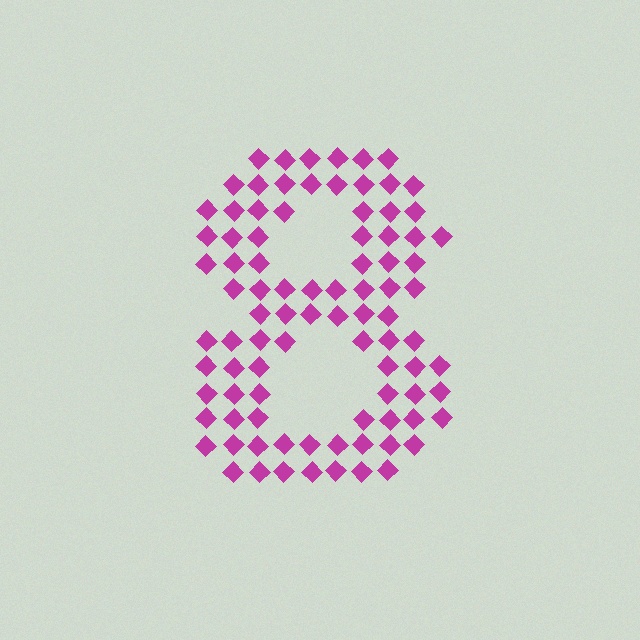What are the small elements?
The small elements are diamonds.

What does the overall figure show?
The overall figure shows the digit 8.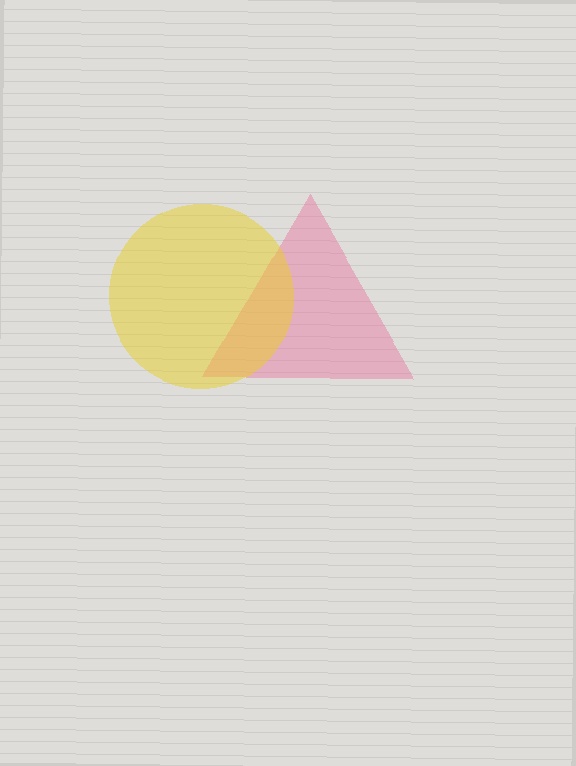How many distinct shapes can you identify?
There are 2 distinct shapes: a pink triangle, a yellow circle.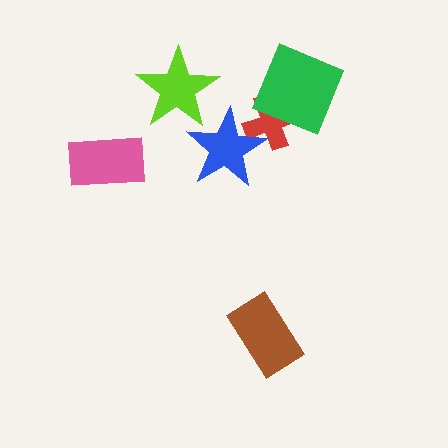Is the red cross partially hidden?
Yes, it is partially covered by another shape.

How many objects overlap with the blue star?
2 objects overlap with the blue star.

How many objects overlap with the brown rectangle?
0 objects overlap with the brown rectangle.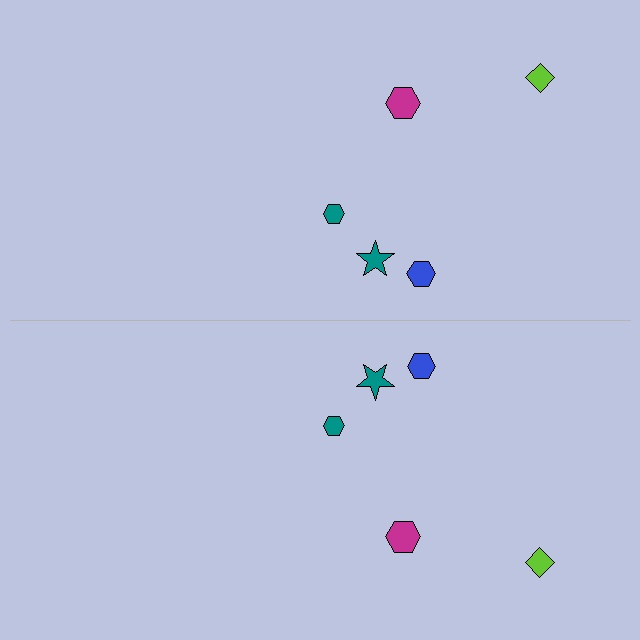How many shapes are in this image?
There are 10 shapes in this image.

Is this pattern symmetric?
Yes, this pattern has bilateral (reflection) symmetry.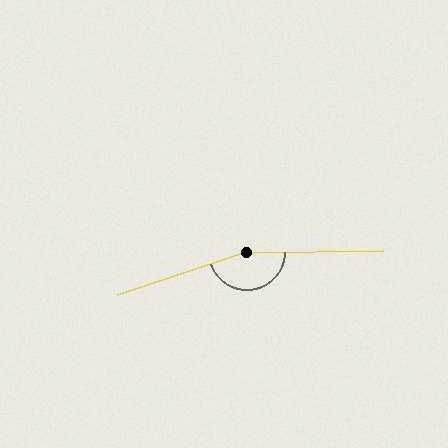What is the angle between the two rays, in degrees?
Approximately 162 degrees.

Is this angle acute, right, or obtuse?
It is obtuse.